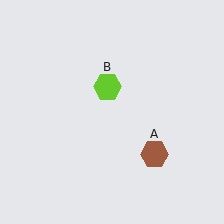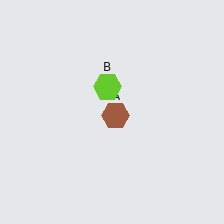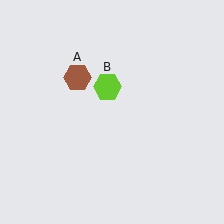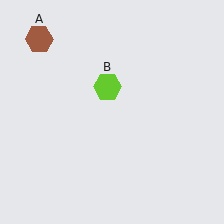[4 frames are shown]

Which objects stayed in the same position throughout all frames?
Lime hexagon (object B) remained stationary.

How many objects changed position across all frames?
1 object changed position: brown hexagon (object A).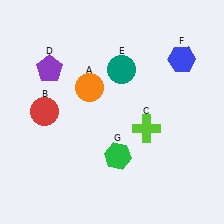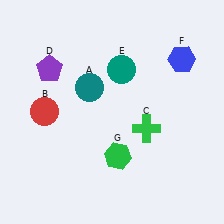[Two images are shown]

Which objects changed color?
A changed from orange to teal. C changed from lime to green.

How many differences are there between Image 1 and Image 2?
There are 2 differences between the two images.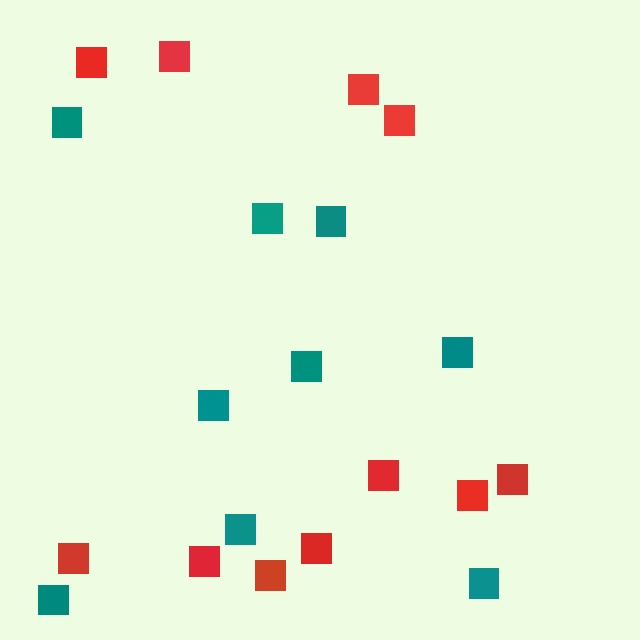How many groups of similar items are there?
There are 2 groups: one group of red squares (11) and one group of teal squares (9).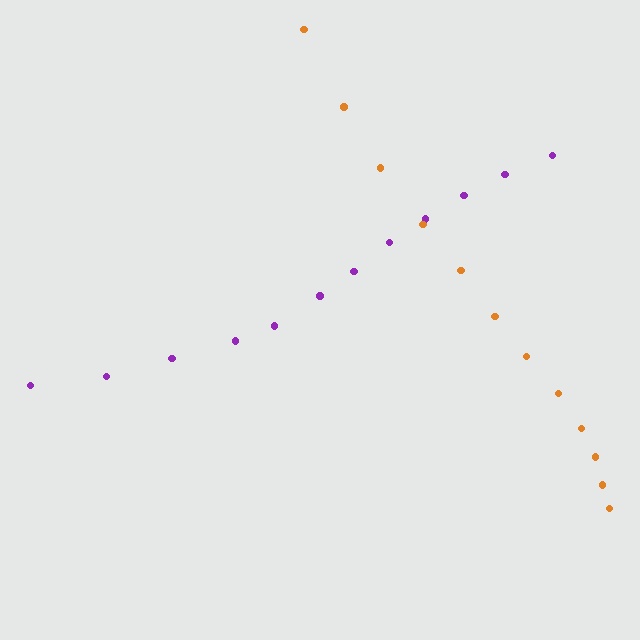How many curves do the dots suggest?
There are 2 distinct paths.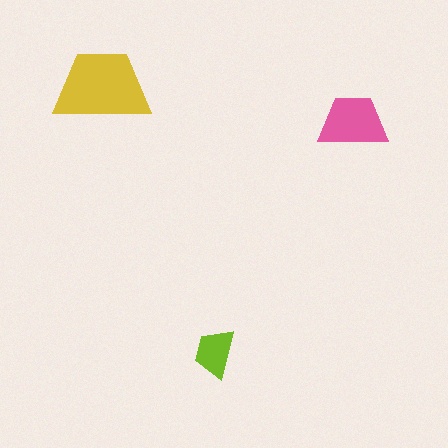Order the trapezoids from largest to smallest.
the yellow one, the pink one, the lime one.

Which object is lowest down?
The lime trapezoid is bottommost.